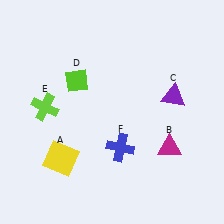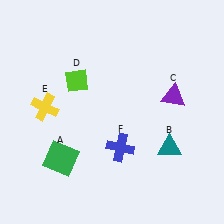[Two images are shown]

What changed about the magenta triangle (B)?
In Image 1, B is magenta. In Image 2, it changed to teal.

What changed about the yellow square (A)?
In Image 1, A is yellow. In Image 2, it changed to green.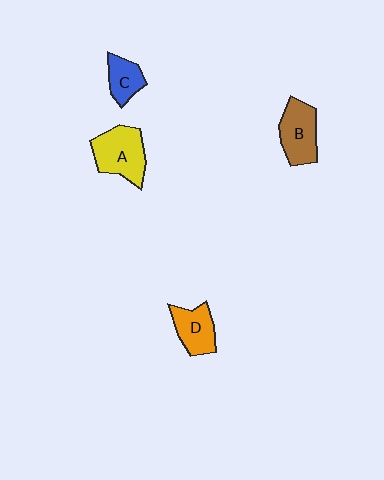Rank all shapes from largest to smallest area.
From largest to smallest: A (yellow), B (brown), D (orange), C (blue).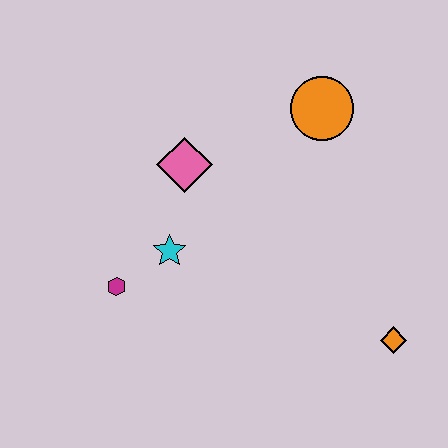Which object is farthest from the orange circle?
The magenta hexagon is farthest from the orange circle.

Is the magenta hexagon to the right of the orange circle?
No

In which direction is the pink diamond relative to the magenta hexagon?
The pink diamond is above the magenta hexagon.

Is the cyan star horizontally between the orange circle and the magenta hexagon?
Yes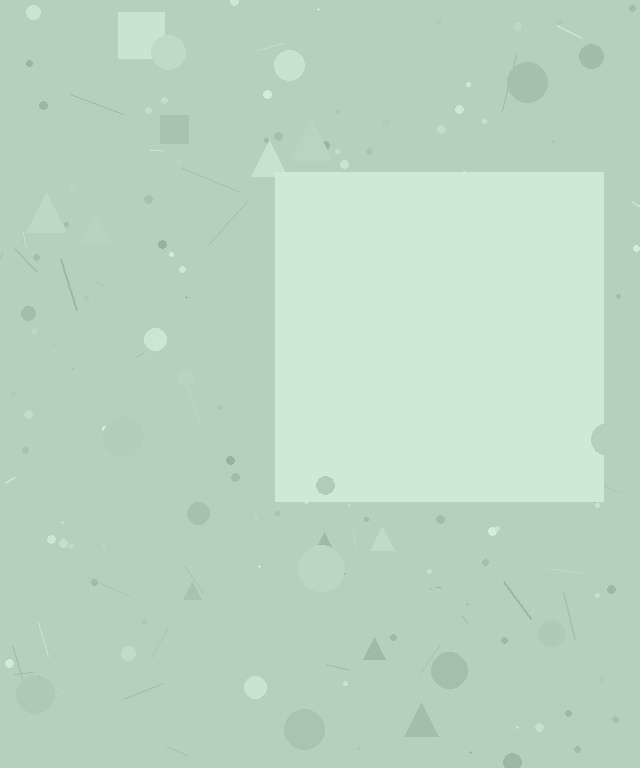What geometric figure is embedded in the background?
A square is embedded in the background.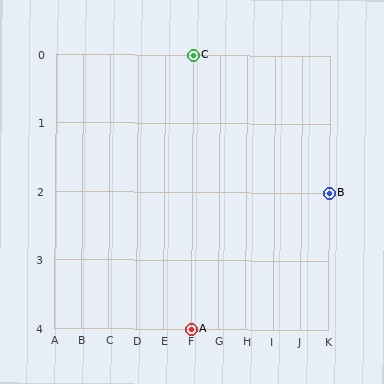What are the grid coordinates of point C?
Point C is at grid coordinates (F, 0).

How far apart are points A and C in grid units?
Points A and C are 4 rows apart.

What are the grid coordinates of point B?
Point B is at grid coordinates (K, 2).